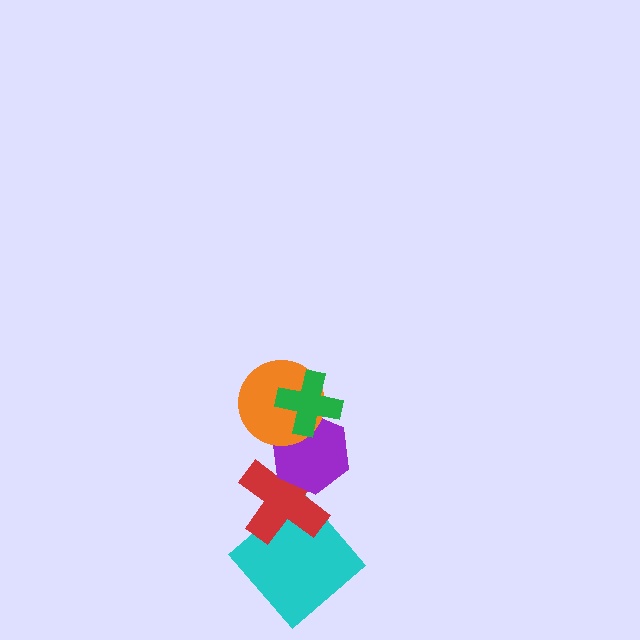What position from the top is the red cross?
The red cross is 4th from the top.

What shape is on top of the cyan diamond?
The red cross is on top of the cyan diamond.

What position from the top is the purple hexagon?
The purple hexagon is 3rd from the top.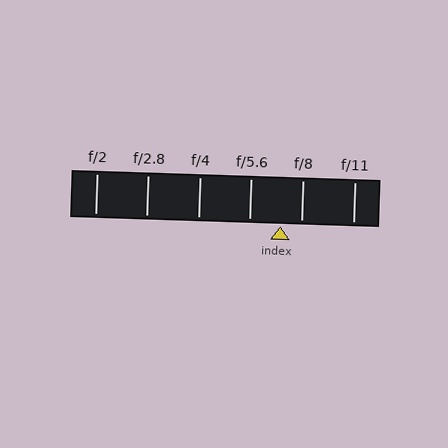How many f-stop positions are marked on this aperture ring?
There are 6 f-stop positions marked.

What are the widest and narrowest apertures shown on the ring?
The widest aperture shown is f/2 and the narrowest is f/11.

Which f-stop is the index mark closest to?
The index mark is closest to f/8.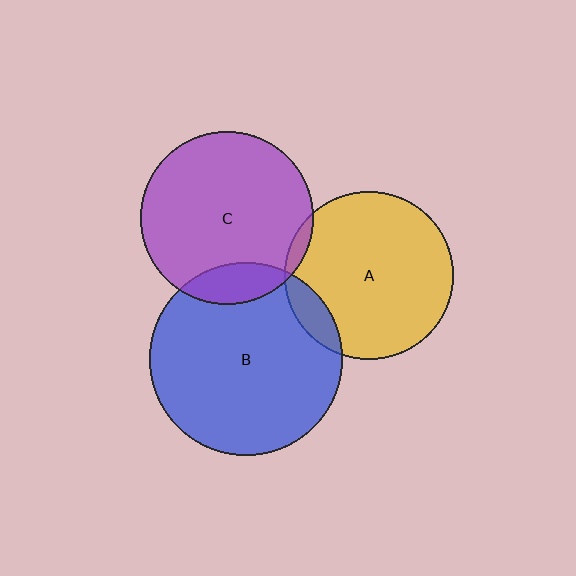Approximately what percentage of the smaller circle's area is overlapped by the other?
Approximately 15%.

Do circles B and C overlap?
Yes.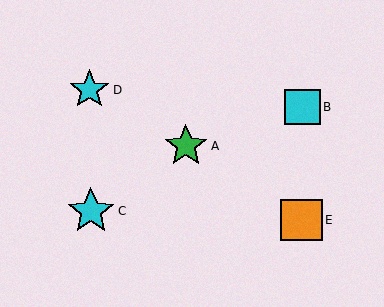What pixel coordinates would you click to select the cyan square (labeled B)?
Click at (303, 107) to select the cyan square B.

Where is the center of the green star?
The center of the green star is at (186, 146).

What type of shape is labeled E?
Shape E is an orange square.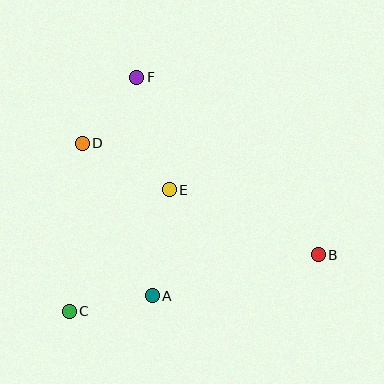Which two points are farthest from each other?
Points B and D are farthest from each other.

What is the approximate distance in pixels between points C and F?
The distance between C and F is approximately 244 pixels.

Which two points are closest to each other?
Points A and C are closest to each other.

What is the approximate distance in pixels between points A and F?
The distance between A and F is approximately 219 pixels.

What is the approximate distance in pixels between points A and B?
The distance between A and B is approximately 171 pixels.